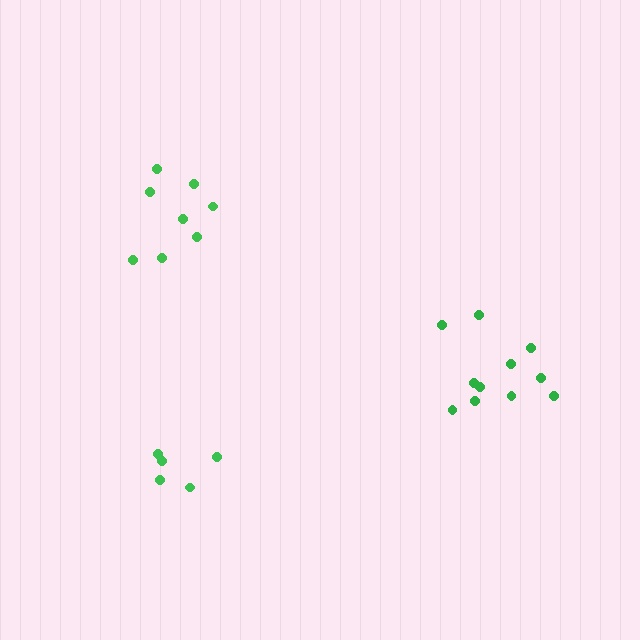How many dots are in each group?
Group 1: 11 dots, Group 2: 8 dots, Group 3: 5 dots (24 total).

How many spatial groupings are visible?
There are 3 spatial groupings.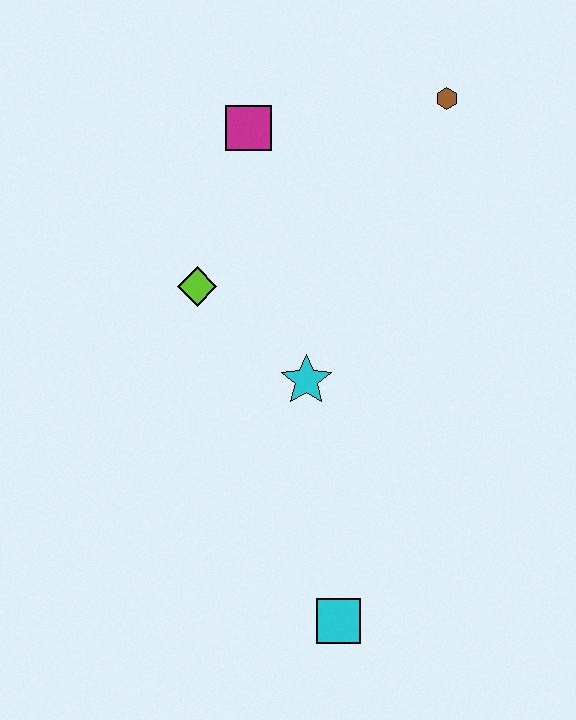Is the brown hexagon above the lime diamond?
Yes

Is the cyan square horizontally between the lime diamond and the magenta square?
No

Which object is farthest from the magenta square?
The cyan square is farthest from the magenta square.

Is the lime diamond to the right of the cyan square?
No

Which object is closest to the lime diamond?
The cyan star is closest to the lime diamond.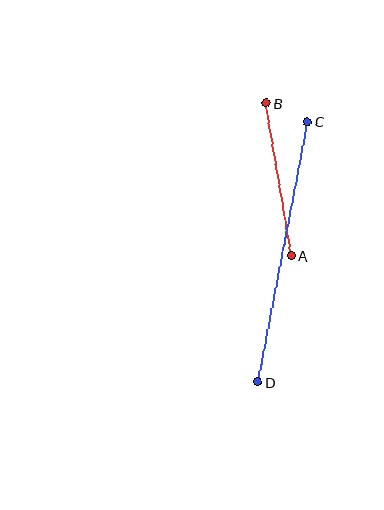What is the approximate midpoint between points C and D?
The midpoint is at approximately (283, 252) pixels.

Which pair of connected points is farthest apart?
Points C and D are farthest apart.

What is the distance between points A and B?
The distance is approximately 155 pixels.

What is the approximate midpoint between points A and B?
The midpoint is at approximately (279, 180) pixels.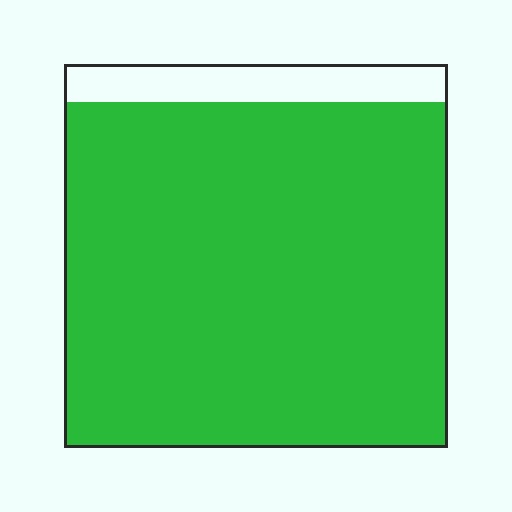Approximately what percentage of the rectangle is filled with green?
Approximately 90%.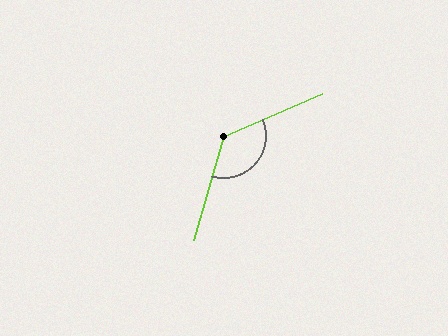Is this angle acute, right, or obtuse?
It is obtuse.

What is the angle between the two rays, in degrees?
Approximately 129 degrees.